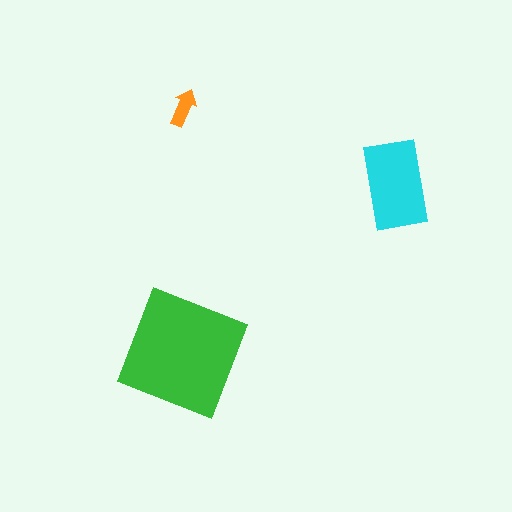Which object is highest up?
The orange arrow is topmost.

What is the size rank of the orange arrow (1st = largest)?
3rd.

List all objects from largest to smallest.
The green square, the cyan rectangle, the orange arrow.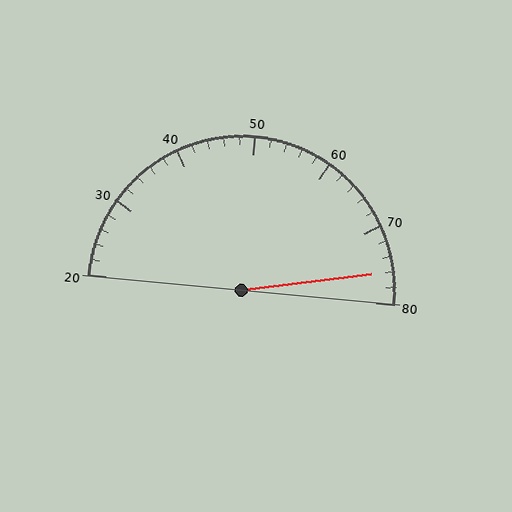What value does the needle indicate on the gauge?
The needle indicates approximately 76.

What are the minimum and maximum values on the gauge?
The gauge ranges from 20 to 80.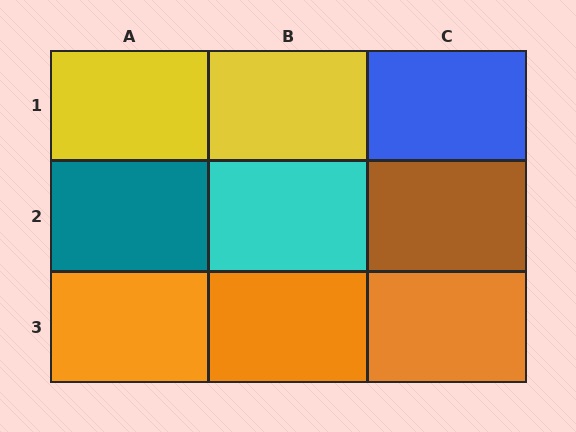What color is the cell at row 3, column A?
Orange.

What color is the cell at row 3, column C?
Orange.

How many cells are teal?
1 cell is teal.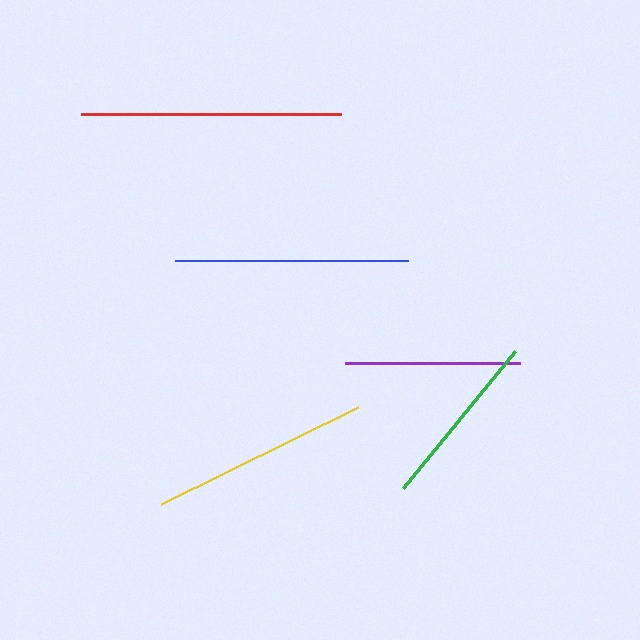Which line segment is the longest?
The red line is the longest at approximately 260 pixels.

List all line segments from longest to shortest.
From longest to shortest: red, blue, yellow, green, purple.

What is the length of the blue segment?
The blue segment is approximately 233 pixels long.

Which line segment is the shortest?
The purple line is the shortest at approximately 176 pixels.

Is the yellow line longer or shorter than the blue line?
The blue line is longer than the yellow line.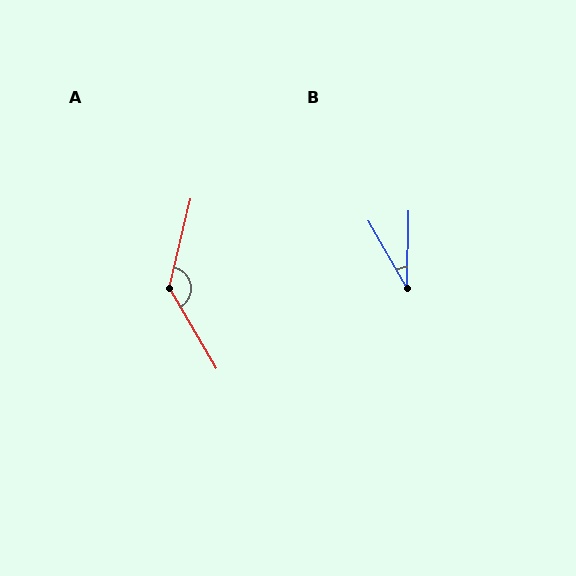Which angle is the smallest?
B, at approximately 31 degrees.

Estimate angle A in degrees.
Approximately 136 degrees.